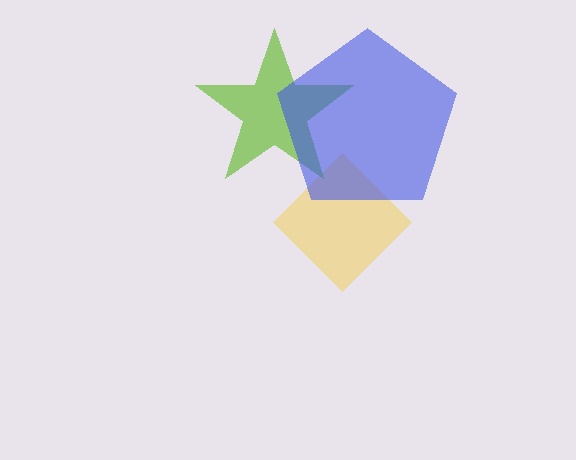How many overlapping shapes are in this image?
There are 3 overlapping shapes in the image.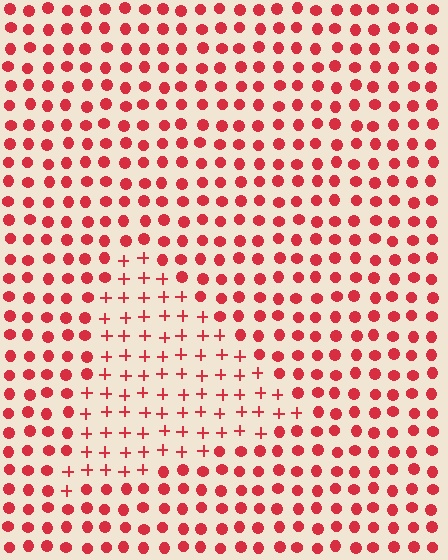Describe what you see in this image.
The image is filled with small red elements arranged in a uniform grid. A triangle-shaped region contains plus signs, while the surrounding area contains circles. The boundary is defined purely by the change in element shape.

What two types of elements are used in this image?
The image uses plus signs inside the triangle region and circles outside it.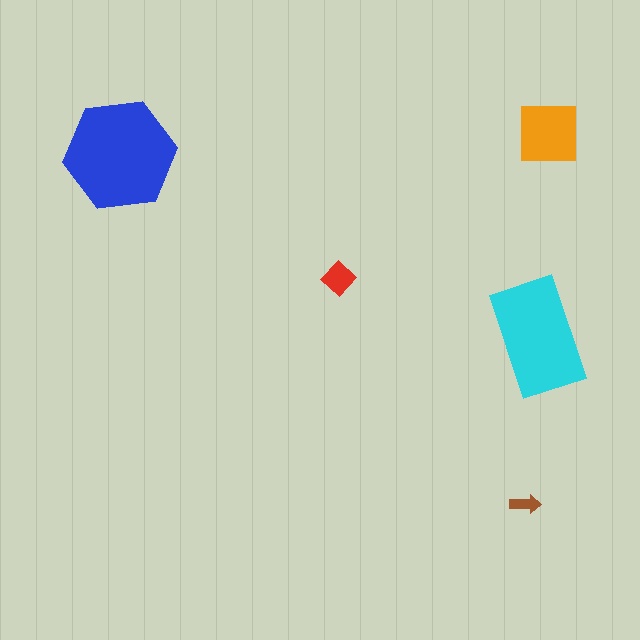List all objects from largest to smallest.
The blue hexagon, the cyan rectangle, the orange square, the red diamond, the brown arrow.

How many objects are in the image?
There are 5 objects in the image.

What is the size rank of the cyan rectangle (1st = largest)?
2nd.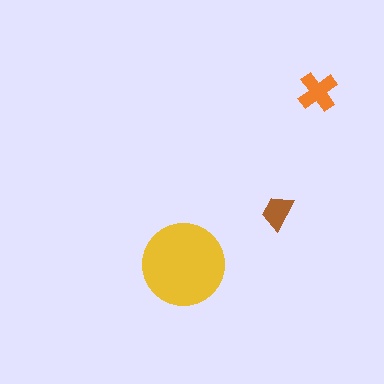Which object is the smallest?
The brown trapezoid.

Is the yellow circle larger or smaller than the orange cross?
Larger.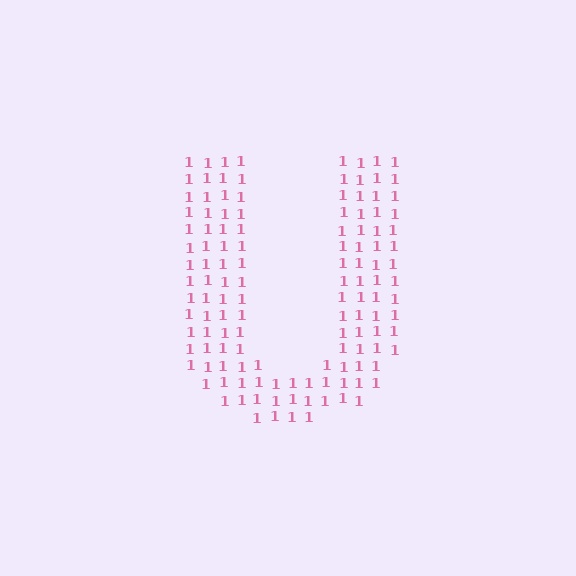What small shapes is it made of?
It is made of small digit 1's.